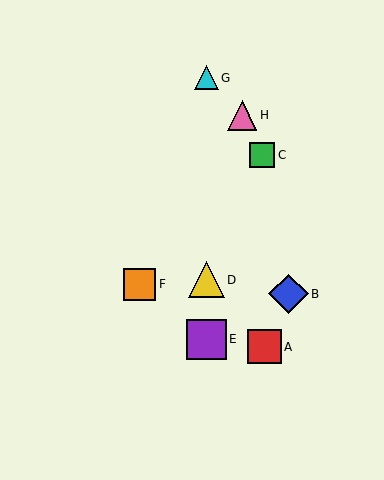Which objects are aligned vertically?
Objects D, E, G are aligned vertically.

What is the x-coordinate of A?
Object A is at x≈264.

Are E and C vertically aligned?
No, E is at x≈206 and C is at x≈262.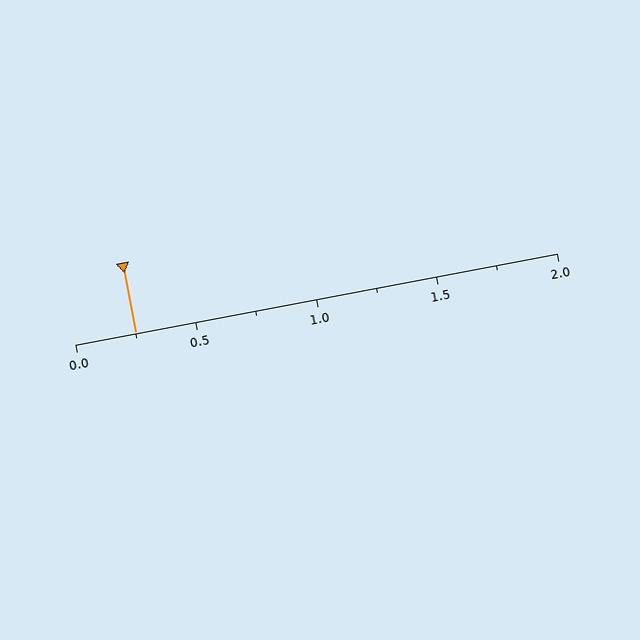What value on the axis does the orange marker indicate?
The marker indicates approximately 0.25.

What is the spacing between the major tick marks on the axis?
The major ticks are spaced 0.5 apart.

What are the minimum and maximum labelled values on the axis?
The axis runs from 0.0 to 2.0.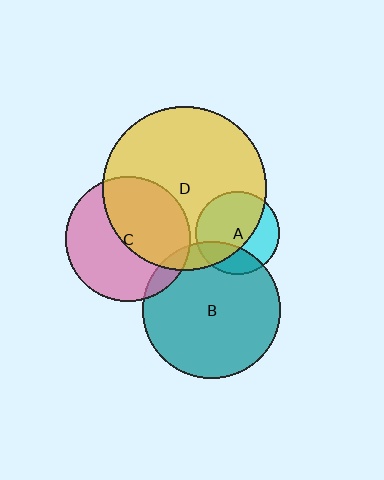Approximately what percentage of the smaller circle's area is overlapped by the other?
Approximately 10%.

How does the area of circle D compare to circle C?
Approximately 1.7 times.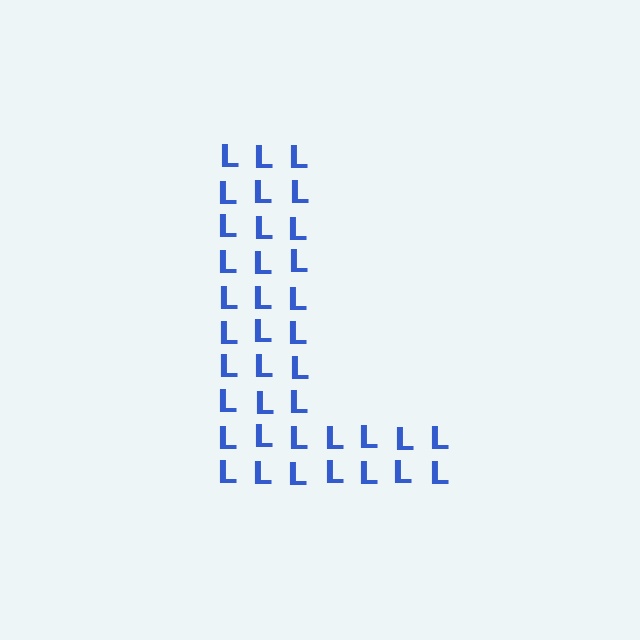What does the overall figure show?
The overall figure shows the letter L.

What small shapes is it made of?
It is made of small letter L's.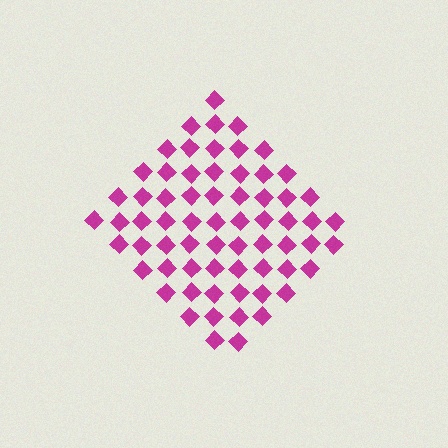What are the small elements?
The small elements are diamonds.